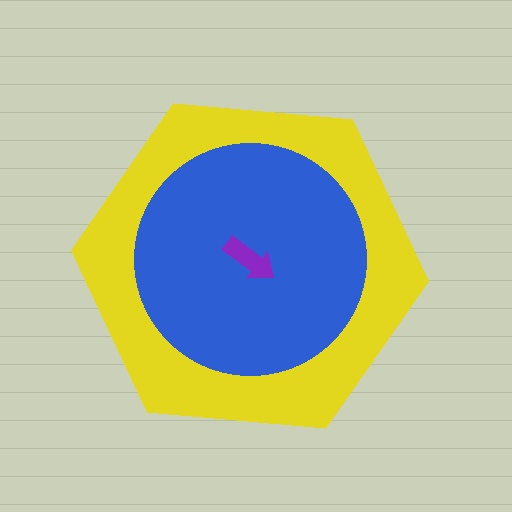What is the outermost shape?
The yellow hexagon.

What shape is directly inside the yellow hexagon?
The blue circle.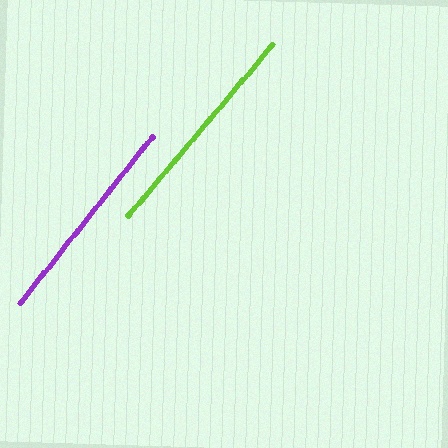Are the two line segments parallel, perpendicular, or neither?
Parallel — their directions differ by only 1.9°.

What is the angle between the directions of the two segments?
Approximately 2 degrees.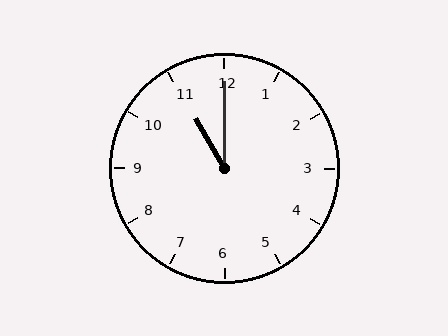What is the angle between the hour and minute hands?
Approximately 30 degrees.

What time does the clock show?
11:00.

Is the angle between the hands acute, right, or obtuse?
It is acute.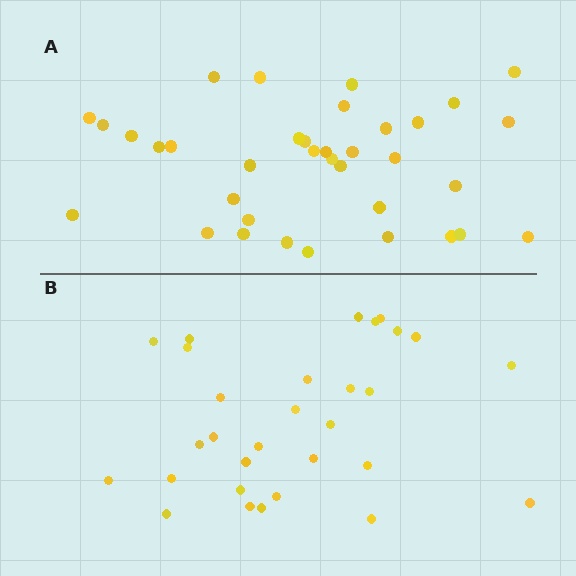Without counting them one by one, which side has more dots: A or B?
Region A (the top region) has more dots.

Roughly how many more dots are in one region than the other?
Region A has about 6 more dots than region B.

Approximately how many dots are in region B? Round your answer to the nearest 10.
About 30 dots.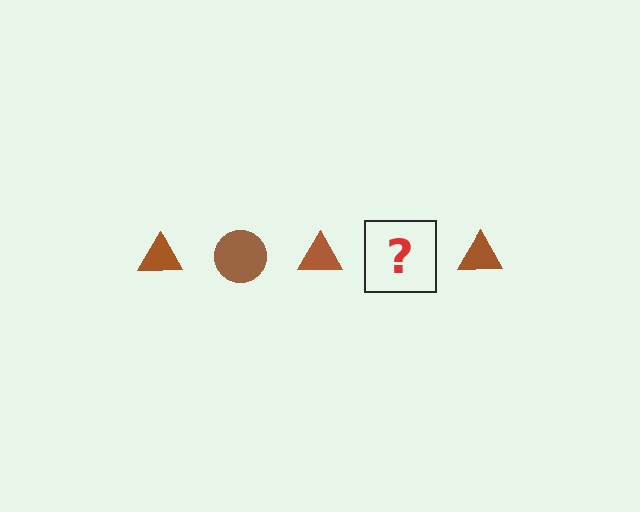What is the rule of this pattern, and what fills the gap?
The rule is that the pattern cycles through triangle, circle shapes in brown. The gap should be filled with a brown circle.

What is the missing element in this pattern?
The missing element is a brown circle.